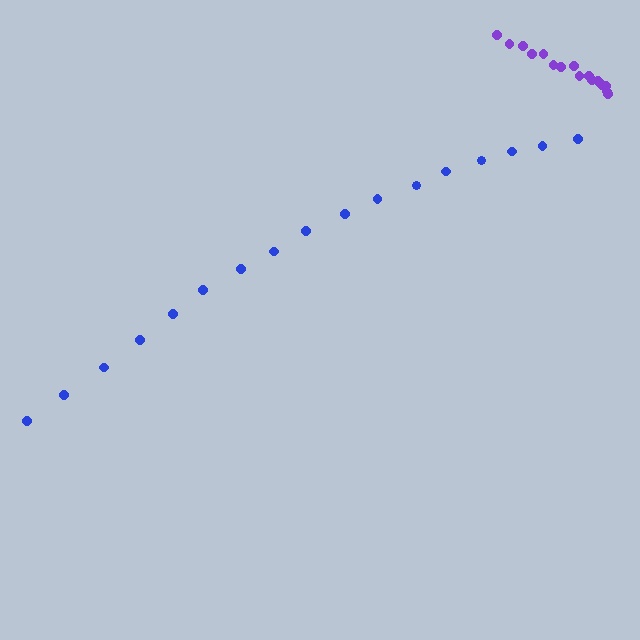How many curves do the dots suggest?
There are 2 distinct paths.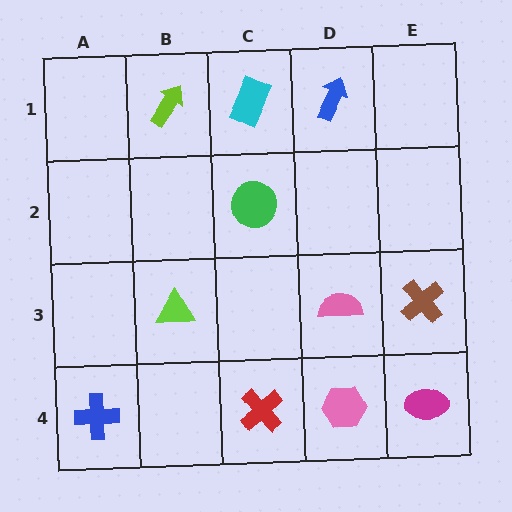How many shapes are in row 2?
1 shape.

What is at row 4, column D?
A pink hexagon.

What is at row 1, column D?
A blue arrow.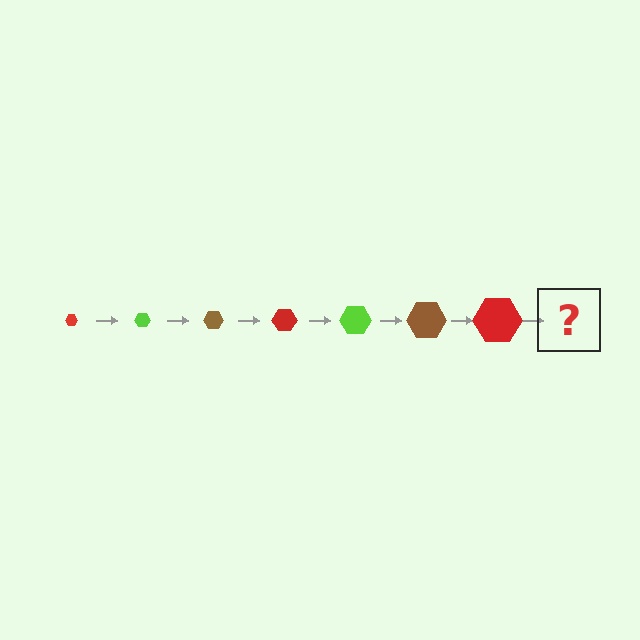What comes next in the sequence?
The next element should be a lime hexagon, larger than the previous one.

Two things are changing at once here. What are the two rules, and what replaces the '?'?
The two rules are that the hexagon grows larger each step and the color cycles through red, lime, and brown. The '?' should be a lime hexagon, larger than the previous one.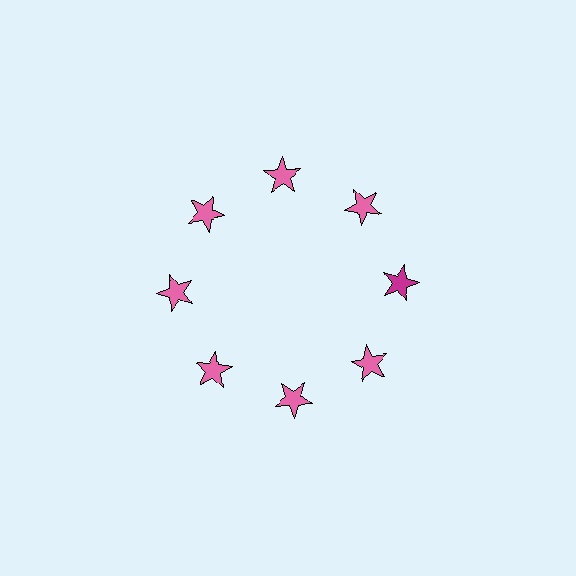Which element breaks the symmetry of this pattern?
The magenta star at roughly the 3 o'clock position breaks the symmetry. All other shapes are pink stars.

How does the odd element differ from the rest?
It has a different color: magenta instead of pink.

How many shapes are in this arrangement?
There are 8 shapes arranged in a ring pattern.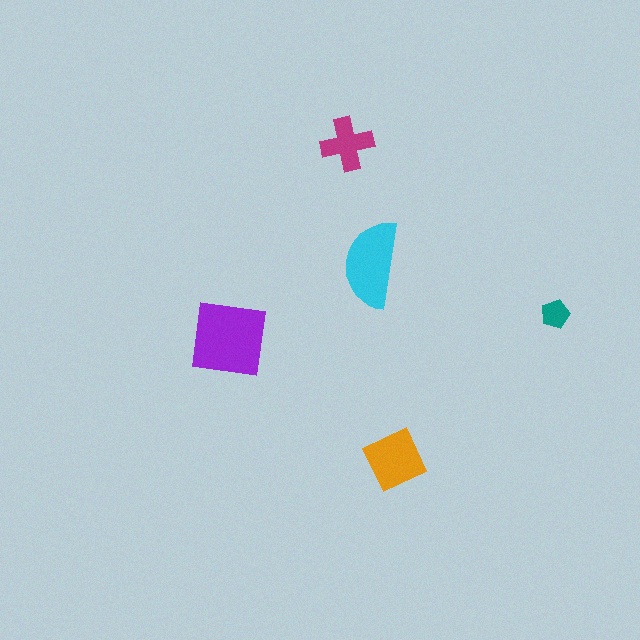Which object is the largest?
The purple square.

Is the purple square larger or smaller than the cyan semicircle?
Larger.